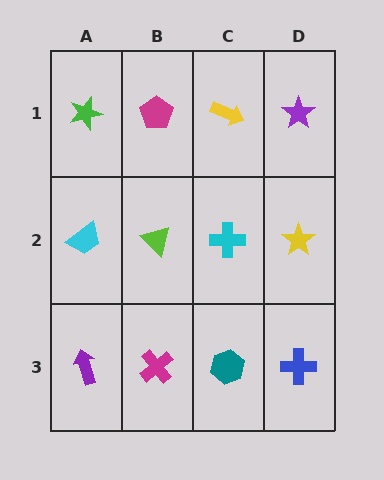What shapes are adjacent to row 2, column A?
A green star (row 1, column A), a purple arrow (row 3, column A), a lime triangle (row 2, column B).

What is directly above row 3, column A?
A cyan trapezoid.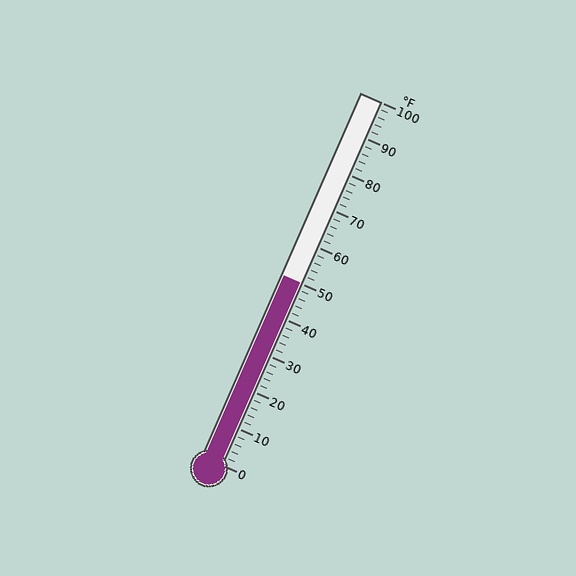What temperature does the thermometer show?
The thermometer shows approximately 50°F.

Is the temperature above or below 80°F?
The temperature is below 80°F.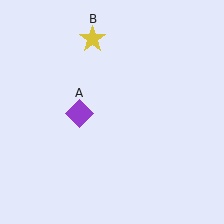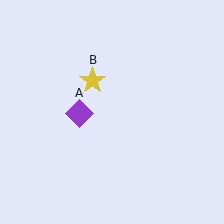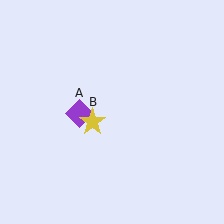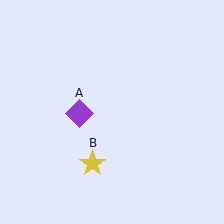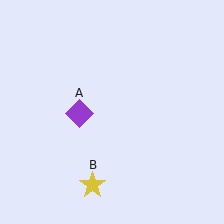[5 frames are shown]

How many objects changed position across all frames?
1 object changed position: yellow star (object B).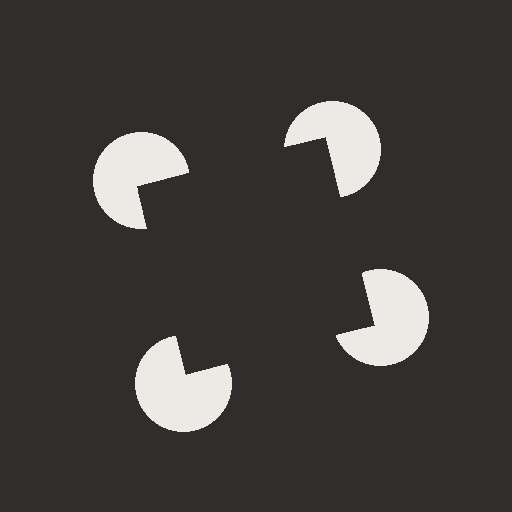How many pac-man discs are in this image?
There are 4 — one at each vertex of the illusory square.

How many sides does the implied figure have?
4 sides.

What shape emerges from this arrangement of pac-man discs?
An illusory square — its edges are inferred from the aligned wedge cuts in the pac-man discs, not physically drawn.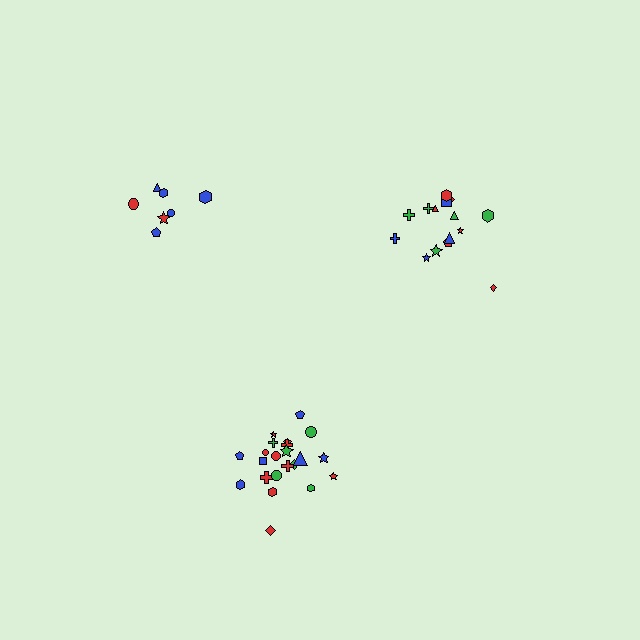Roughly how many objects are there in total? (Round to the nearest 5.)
Roughly 45 objects in total.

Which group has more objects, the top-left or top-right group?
The top-right group.